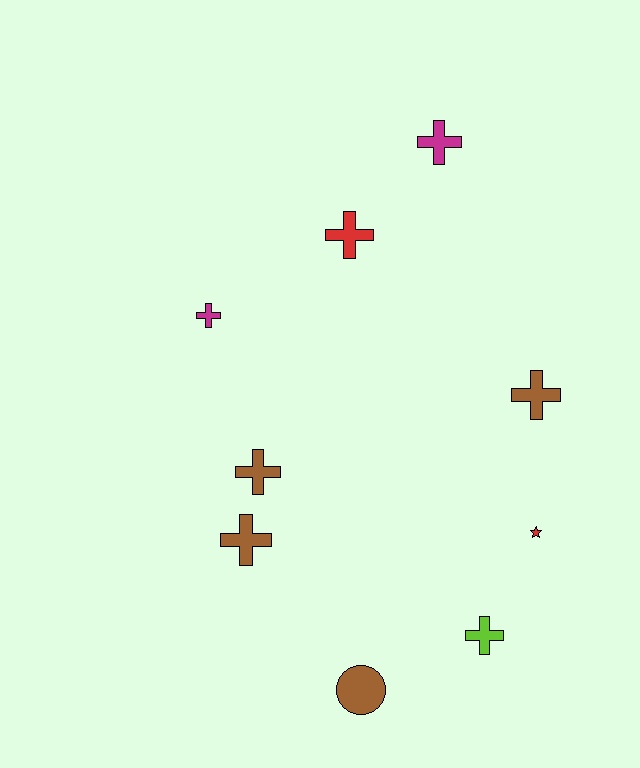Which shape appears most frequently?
Cross, with 7 objects.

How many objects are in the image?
There are 9 objects.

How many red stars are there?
There is 1 red star.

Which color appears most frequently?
Brown, with 4 objects.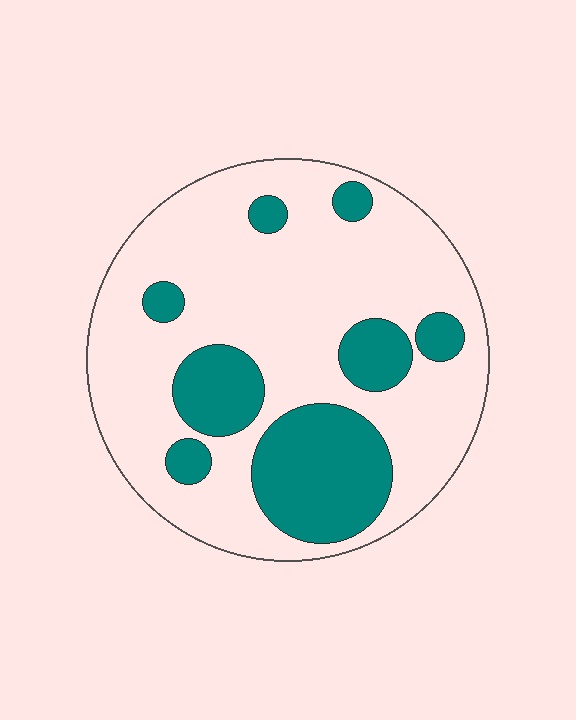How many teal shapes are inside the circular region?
8.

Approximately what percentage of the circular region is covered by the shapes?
Approximately 25%.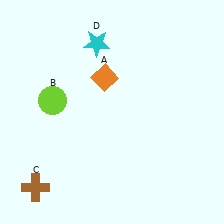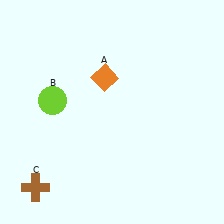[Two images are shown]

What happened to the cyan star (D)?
The cyan star (D) was removed in Image 2. It was in the top-left area of Image 1.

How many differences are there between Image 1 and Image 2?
There is 1 difference between the two images.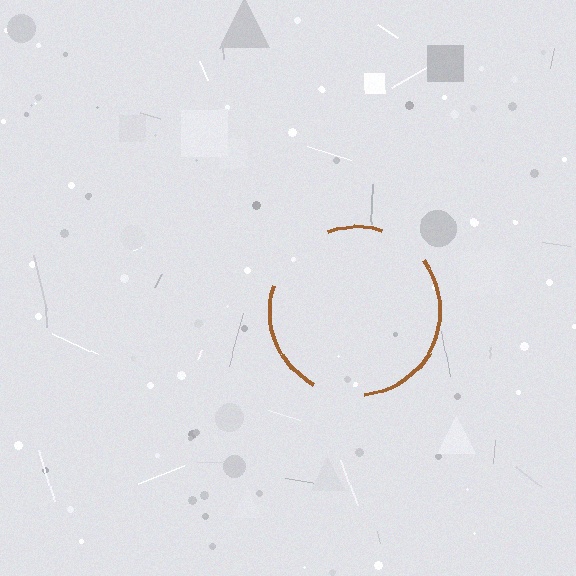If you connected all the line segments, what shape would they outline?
They would outline a circle.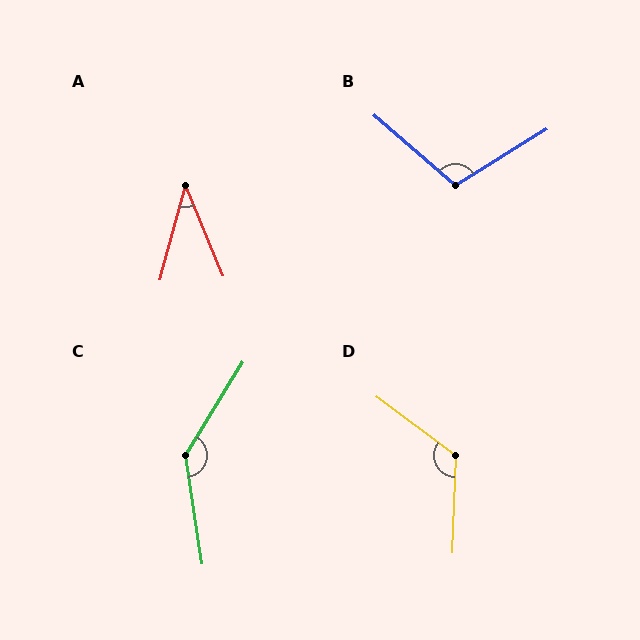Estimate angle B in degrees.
Approximately 107 degrees.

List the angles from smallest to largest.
A (38°), B (107°), D (124°), C (140°).